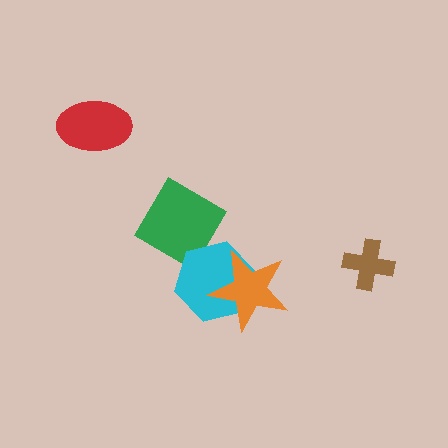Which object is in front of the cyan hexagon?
The orange star is in front of the cyan hexagon.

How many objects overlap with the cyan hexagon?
2 objects overlap with the cyan hexagon.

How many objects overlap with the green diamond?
1 object overlaps with the green diamond.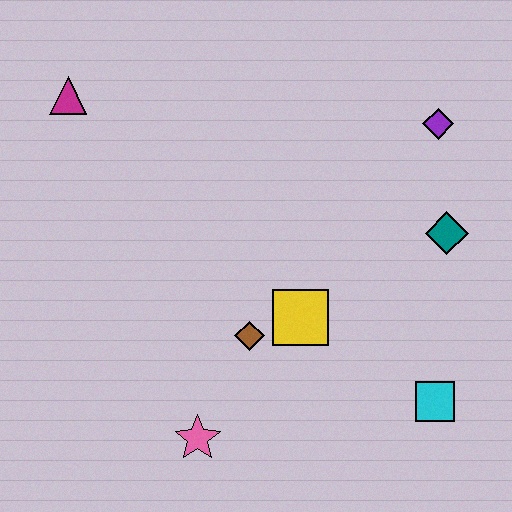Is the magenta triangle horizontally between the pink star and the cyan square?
No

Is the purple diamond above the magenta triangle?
No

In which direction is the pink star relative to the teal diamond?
The pink star is to the left of the teal diamond.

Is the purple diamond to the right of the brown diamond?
Yes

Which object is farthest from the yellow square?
The magenta triangle is farthest from the yellow square.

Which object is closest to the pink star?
The brown diamond is closest to the pink star.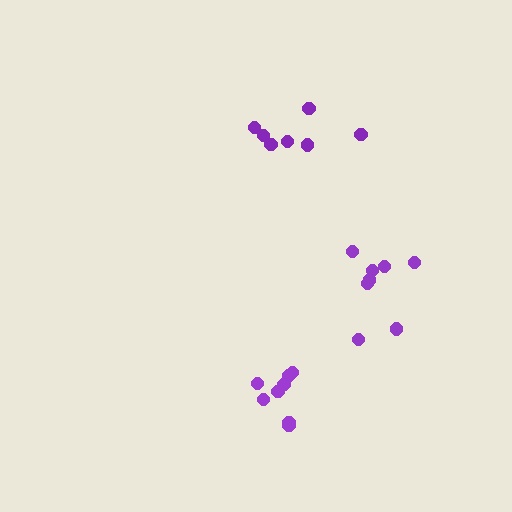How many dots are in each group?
Group 1: 8 dots, Group 2: 7 dots, Group 3: 8 dots (23 total).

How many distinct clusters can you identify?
There are 3 distinct clusters.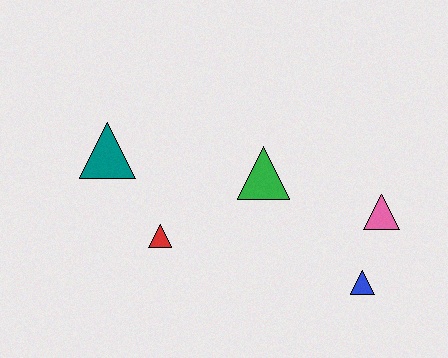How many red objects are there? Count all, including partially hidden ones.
There is 1 red object.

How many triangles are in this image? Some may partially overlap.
There are 5 triangles.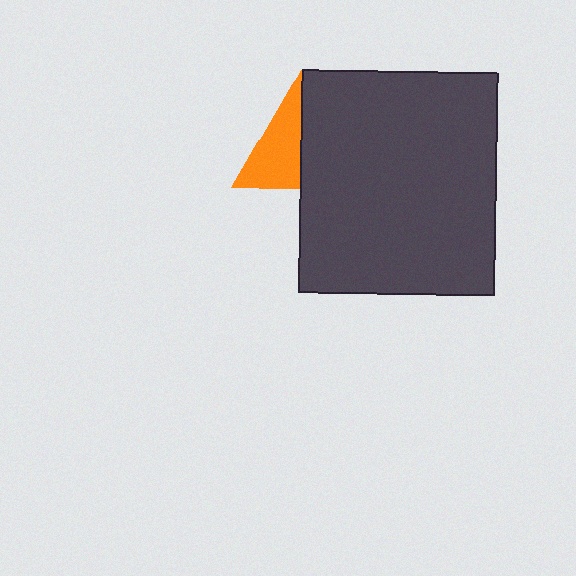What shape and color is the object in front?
The object in front is a dark gray rectangle.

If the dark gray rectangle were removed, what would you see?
You would see the complete orange triangle.